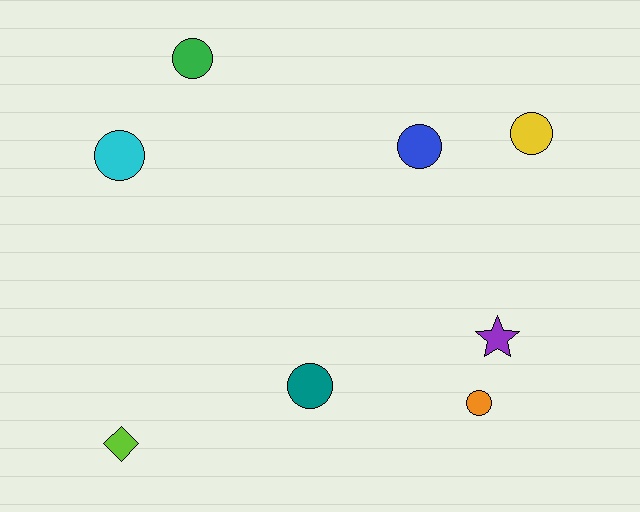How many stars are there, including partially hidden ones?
There is 1 star.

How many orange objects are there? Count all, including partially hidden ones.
There is 1 orange object.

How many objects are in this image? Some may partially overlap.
There are 8 objects.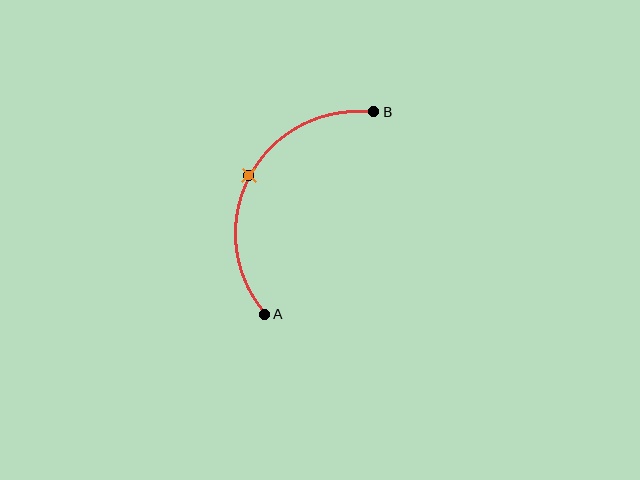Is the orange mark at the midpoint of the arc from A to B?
Yes. The orange mark lies on the arc at equal arc-length from both A and B — it is the arc midpoint.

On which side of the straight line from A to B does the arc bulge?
The arc bulges to the left of the straight line connecting A and B.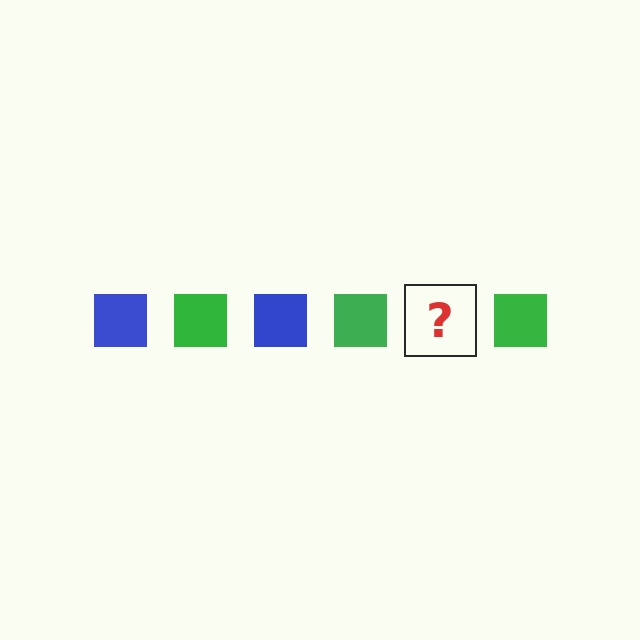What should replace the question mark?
The question mark should be replaced with a blue square.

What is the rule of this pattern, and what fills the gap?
The rule is that the pattern cycles through blue, green squares. The gap should be filled with a blue square.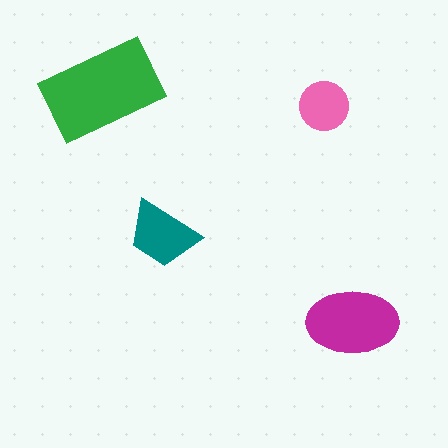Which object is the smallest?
The pink circle.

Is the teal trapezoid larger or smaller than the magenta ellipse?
Smaller.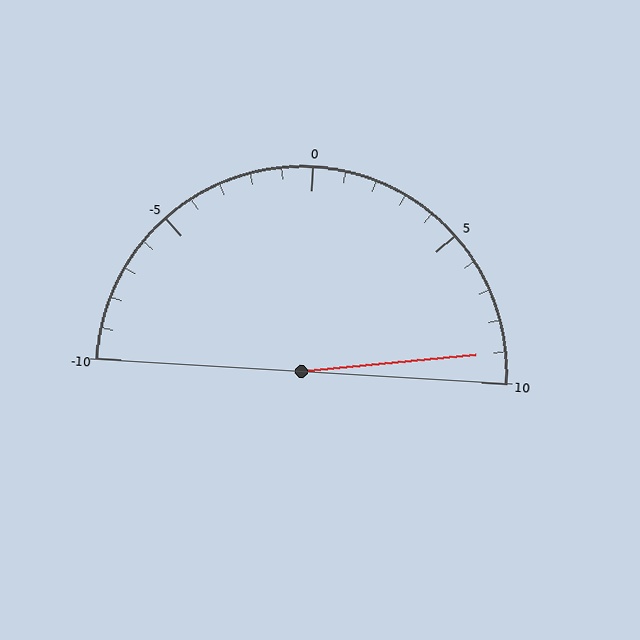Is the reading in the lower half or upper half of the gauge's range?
The reading is in the upper half of the range (-10 to 10).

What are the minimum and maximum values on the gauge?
The gauge ranges from -10 to 10.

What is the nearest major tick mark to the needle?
The nearest major tick mark is 10.